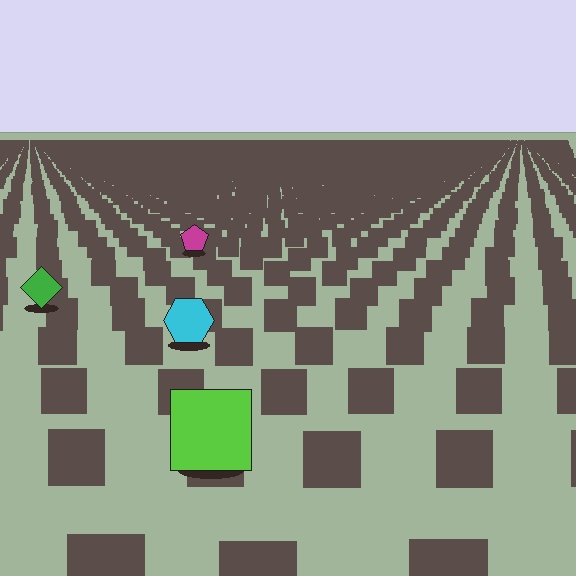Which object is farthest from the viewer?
The magenta pentagon is farthest from the viewer. It appears smaller and the ground texture around it is denser.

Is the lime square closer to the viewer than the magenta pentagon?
Yes. The lime square is closer — you can tell from the texture gradient: the ground texture is coarser near it.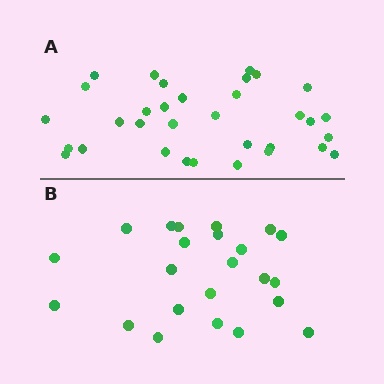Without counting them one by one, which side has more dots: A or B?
Region A (the top region) has more dots.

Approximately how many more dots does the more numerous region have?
Region A has roughly 10 or so more dots than region B.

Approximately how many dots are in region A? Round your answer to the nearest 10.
About 30 dots. (The exact count is 33, which rounds to 30.)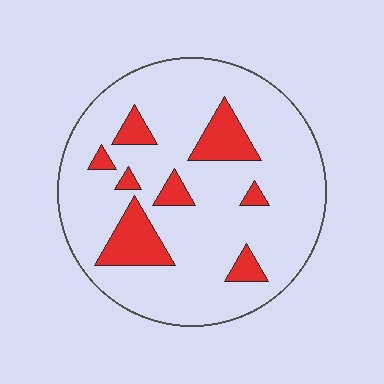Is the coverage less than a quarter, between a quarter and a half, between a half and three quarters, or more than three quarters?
Less than a quarter.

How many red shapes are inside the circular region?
8.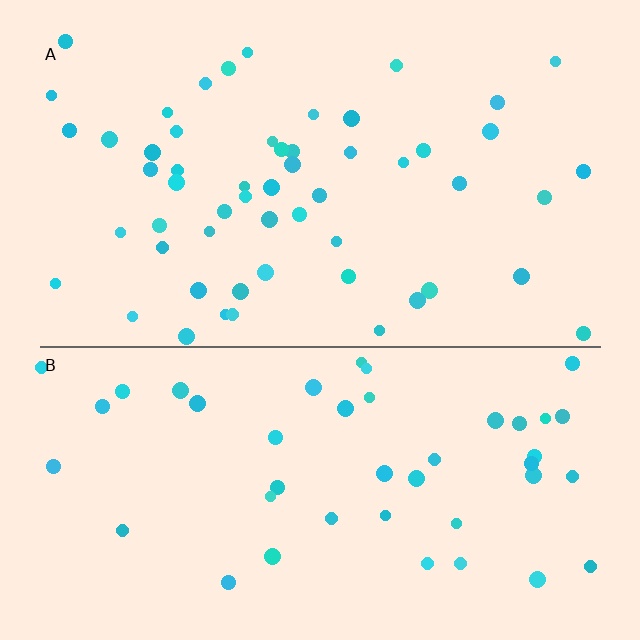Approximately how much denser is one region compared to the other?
Approximately 1.3× — region A over region B.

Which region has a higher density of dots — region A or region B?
A (the top).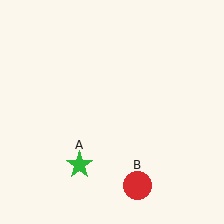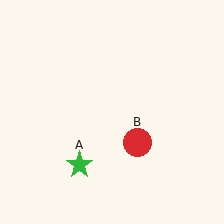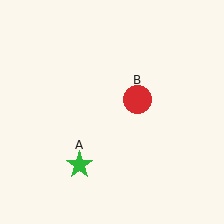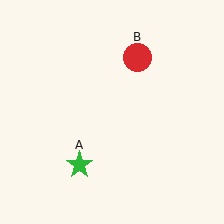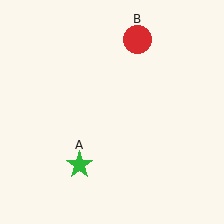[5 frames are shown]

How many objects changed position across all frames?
1 object changed position: red circle (object B).